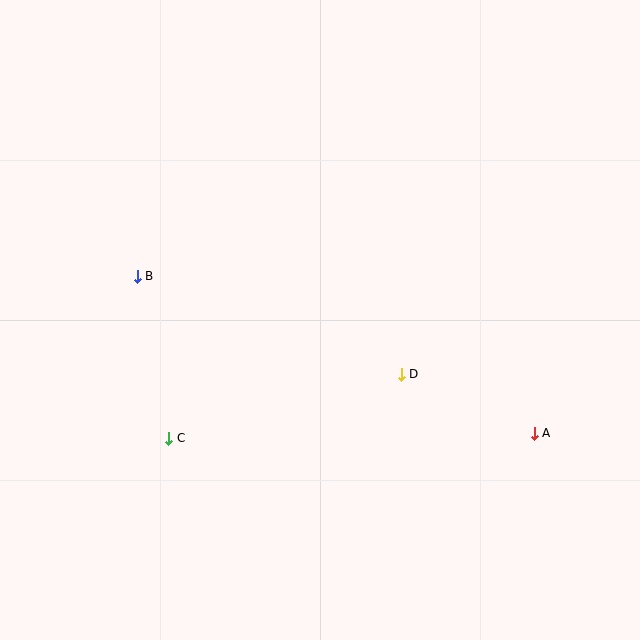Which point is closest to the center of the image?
Point D at (401, 374) is closest to the center.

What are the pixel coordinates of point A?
Point A is at (534, 433).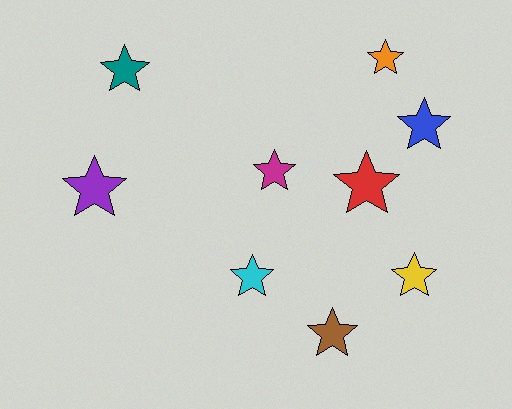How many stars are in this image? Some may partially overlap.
There are 9 stars.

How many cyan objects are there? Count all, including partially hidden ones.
There is 1 cyan object.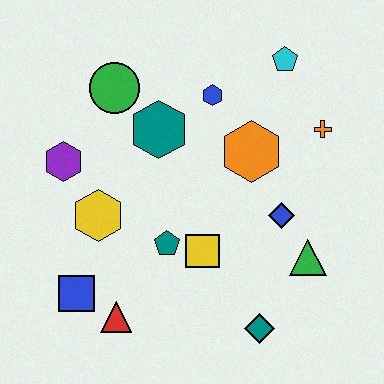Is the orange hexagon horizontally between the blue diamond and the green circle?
Yes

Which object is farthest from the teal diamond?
The green circle is farthest from the teal diamond.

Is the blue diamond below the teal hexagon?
Yes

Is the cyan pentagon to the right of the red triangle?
Yes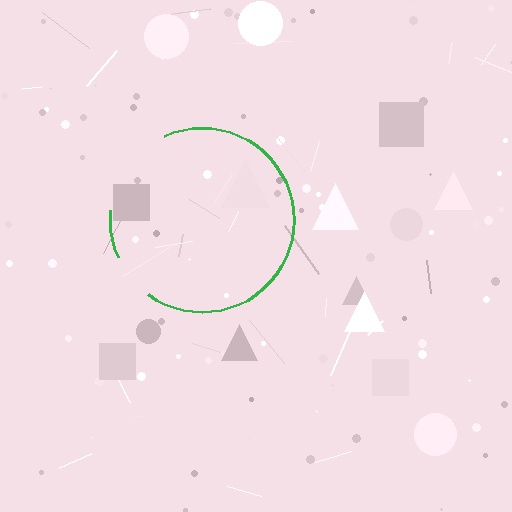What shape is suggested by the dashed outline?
The dashed outline suggests a circle.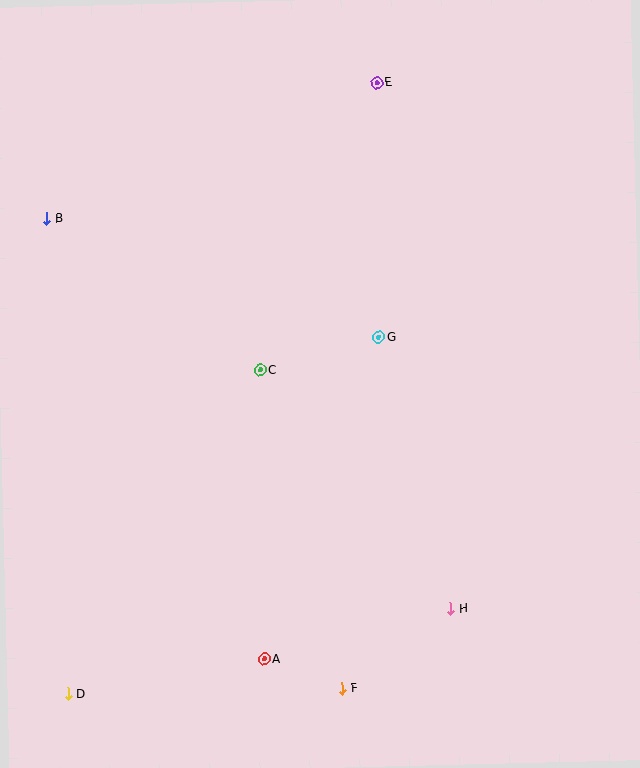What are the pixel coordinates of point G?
Point G is at (379, 338).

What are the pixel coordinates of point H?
Point H is at (450, 609).